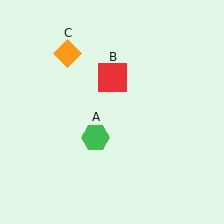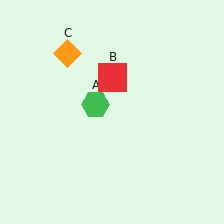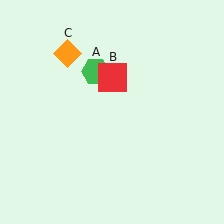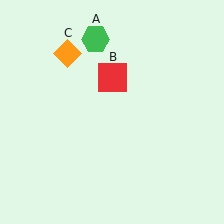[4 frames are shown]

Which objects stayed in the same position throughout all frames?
Red square (object B) and orange diamond (object C) remained stationary.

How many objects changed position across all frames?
1 object changed position: green hexagon (object A).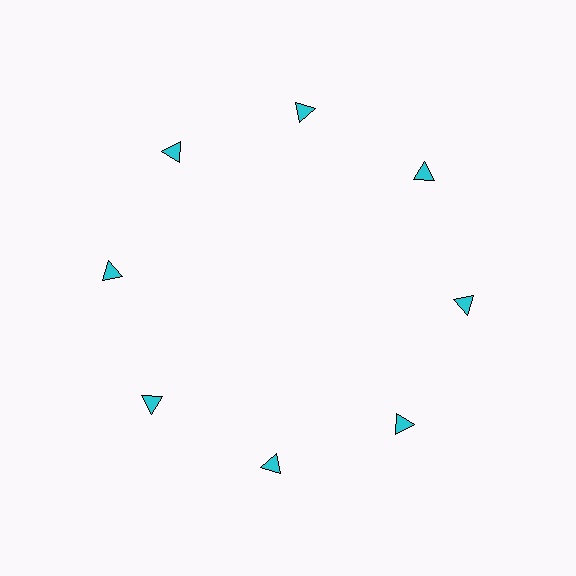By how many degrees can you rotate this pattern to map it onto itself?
The pattern maps onto itself every 45 degrees of rotation.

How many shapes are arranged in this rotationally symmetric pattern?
There are 8 shapes, arranged in 8 groups of 1.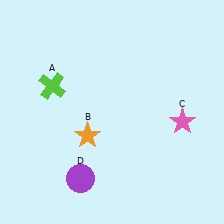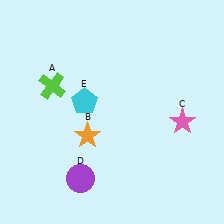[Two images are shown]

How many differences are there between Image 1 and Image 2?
There is 1 difference between the two images.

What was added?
A cyan pentagon (E) was added in Image 2.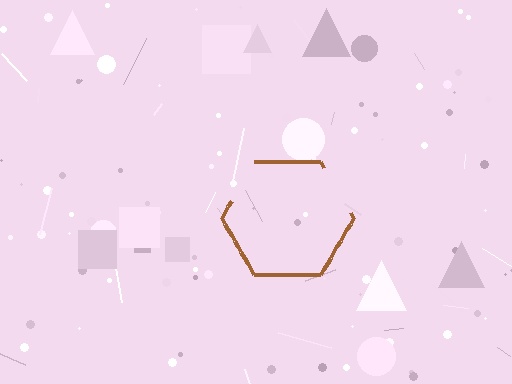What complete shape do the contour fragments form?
The contour fragments form a hexagon.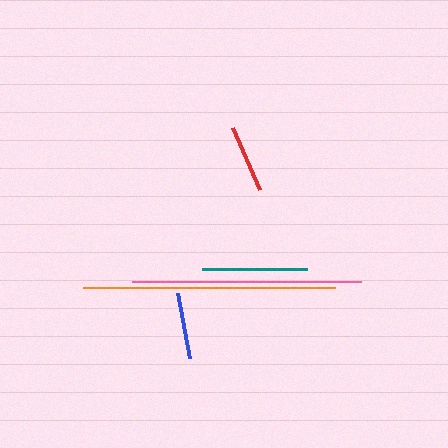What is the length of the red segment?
The red segment is approximately 68 pixels long.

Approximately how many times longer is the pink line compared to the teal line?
The pink line is approximately 2.2 times the length of the teal line.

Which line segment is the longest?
The orange line is the longest at approximately 252 pixels.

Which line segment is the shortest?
The blue line is the shortest at approximately 66 pixels.